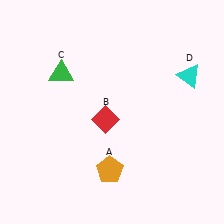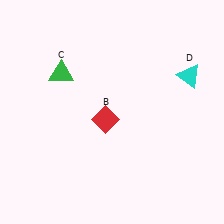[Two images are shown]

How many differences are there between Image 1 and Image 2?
There is 1 difference between the two images.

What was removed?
The orange pentagon (A) was removed in Image 2.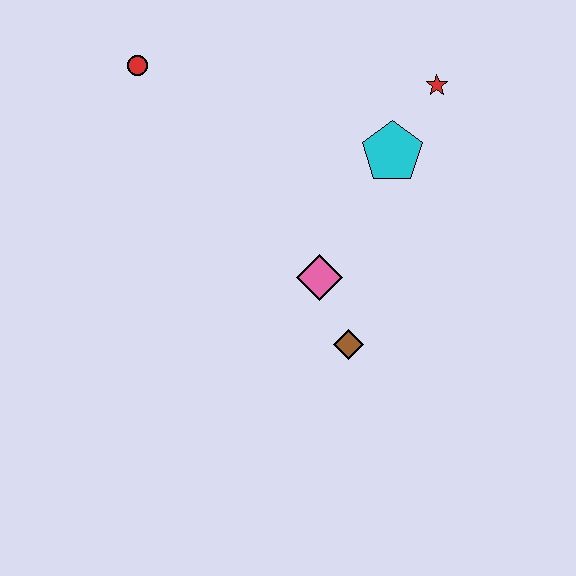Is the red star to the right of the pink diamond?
Yes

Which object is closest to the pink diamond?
The brown diamond is closest to the pink diamond.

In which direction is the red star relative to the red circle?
The red star is to the right of the red circle.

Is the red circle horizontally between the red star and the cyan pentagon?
No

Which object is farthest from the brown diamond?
The red circle is farthest from the brown diamond.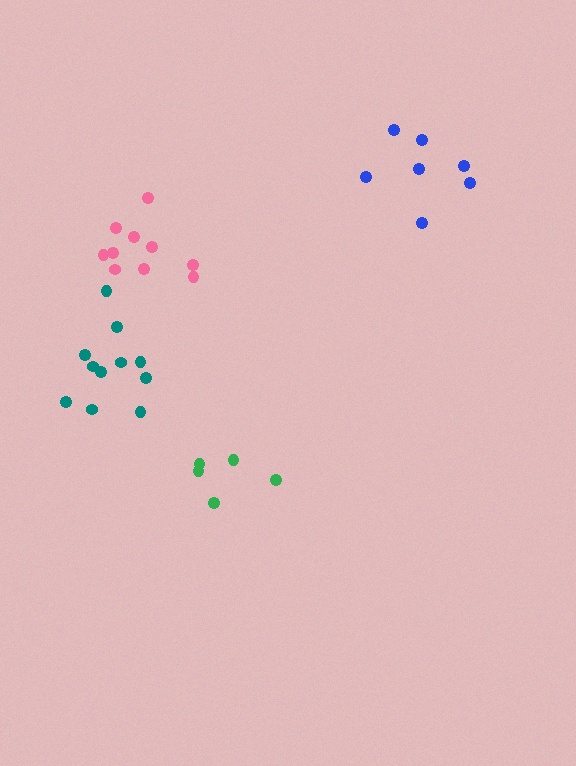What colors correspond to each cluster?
The clusters are colored: teal, green, blue, pink.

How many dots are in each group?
Group 1: 11 dots, Group 2: 5 dots, Group 3: 7 dots, Group 4: 10 dots (33 total).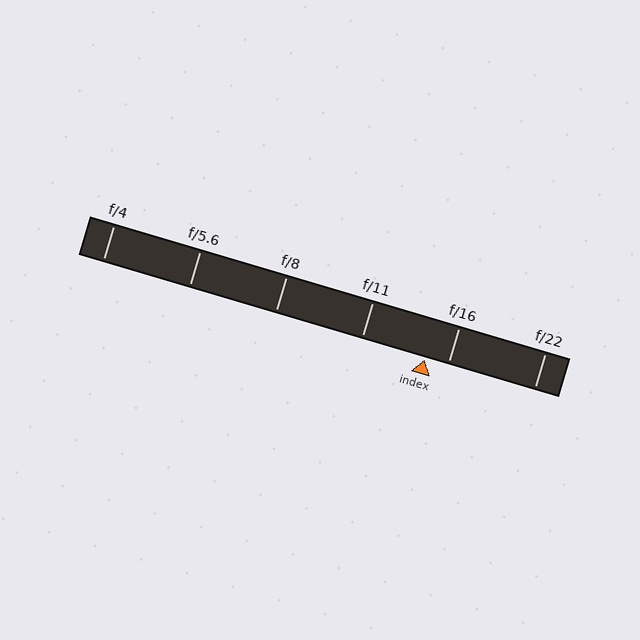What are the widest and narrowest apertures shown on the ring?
The widest aperture shown is f/4 and the narrowest is f/22.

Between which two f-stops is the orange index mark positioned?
The index mark is between f/11 and f/16.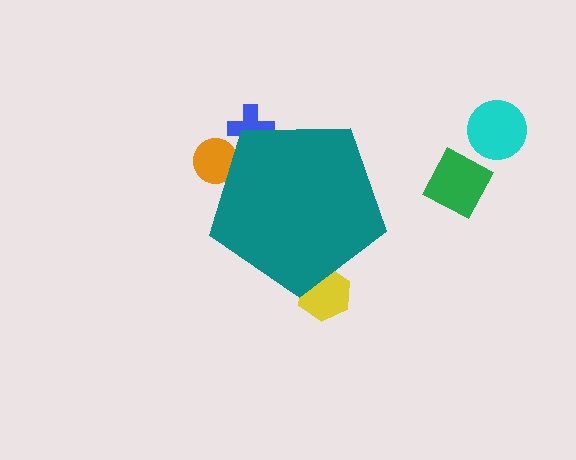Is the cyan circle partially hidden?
No, the cyan circle is fully visible.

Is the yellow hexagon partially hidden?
Yes, the yellow hexagon is partially hidden behind the teal pentagon.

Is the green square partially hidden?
No, the green square is fully visible.